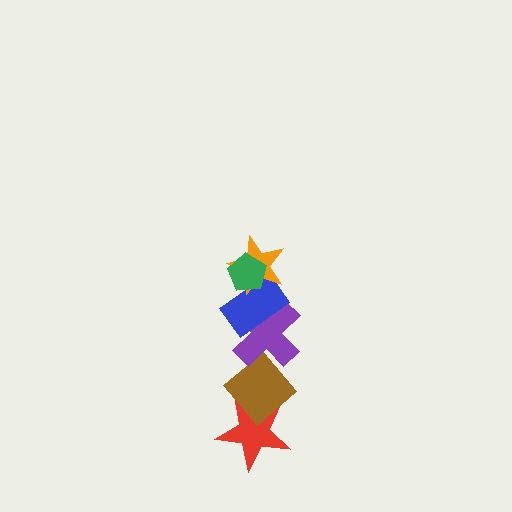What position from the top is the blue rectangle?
The blue rectangle is 3rd from the top.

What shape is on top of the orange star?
The green pentagon is on top of the orange star.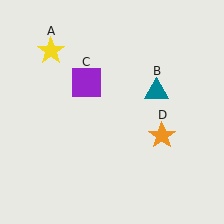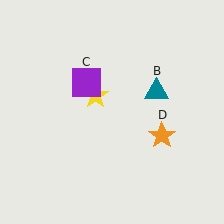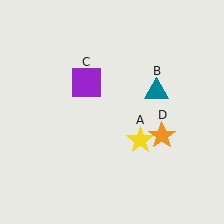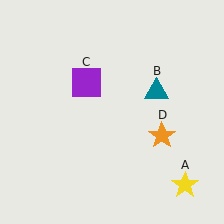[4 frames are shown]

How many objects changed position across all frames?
1 object changed position: yellow star (object A).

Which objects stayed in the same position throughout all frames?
Teal triangle (object B) and purple square (object C) and orange star (object D) remained stationary.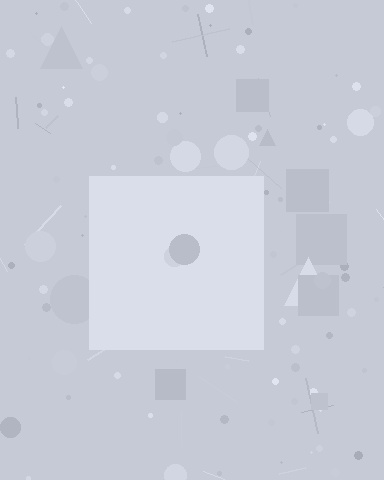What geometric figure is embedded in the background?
A square is embedded in the background.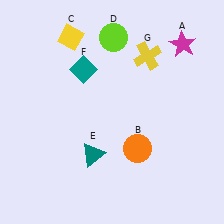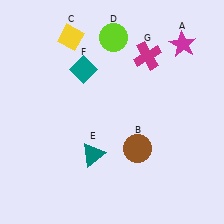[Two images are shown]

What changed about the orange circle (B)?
In Image 1, B is orange. In Image 2, it changed to brown.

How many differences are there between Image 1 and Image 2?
There are 2 differences between the two images.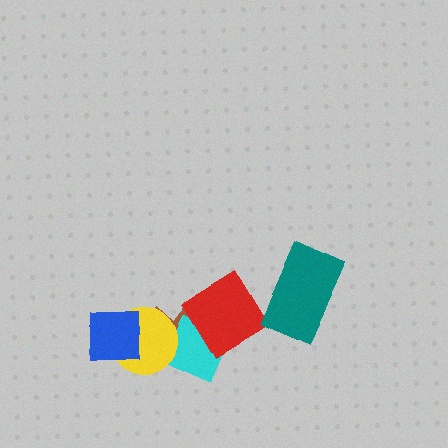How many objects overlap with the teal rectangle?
1 object overlaps with the teal rectangle.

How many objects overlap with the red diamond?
3 objects overlap with the red diamond.